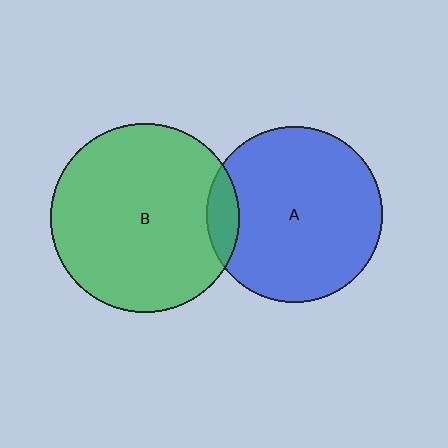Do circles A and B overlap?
Yes.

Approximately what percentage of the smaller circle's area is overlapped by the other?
Approximately 10%.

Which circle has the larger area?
Circle B (green).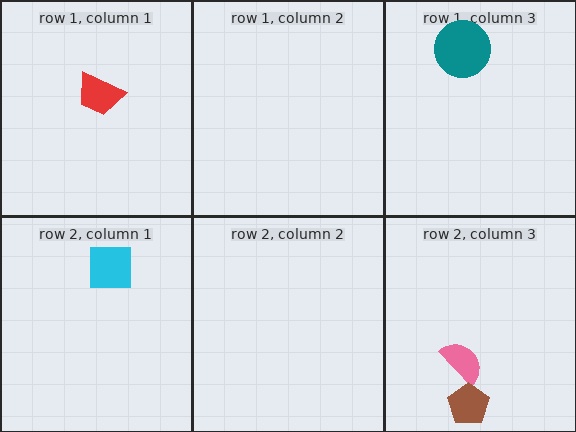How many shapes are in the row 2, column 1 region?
1.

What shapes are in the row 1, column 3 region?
The teal circle.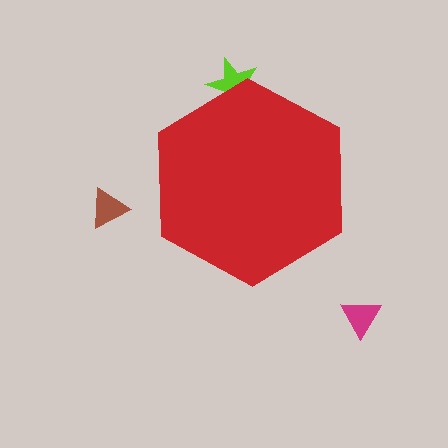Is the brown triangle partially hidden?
No, the brown triangle is fully visible.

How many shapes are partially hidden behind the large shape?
1 shape is partially hidden.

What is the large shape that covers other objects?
A red hexagon.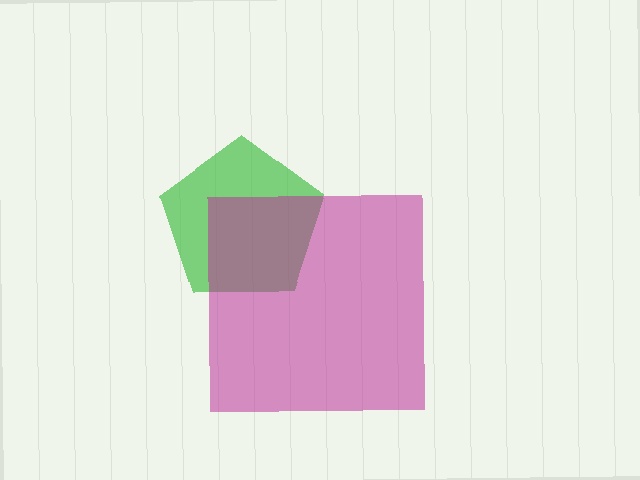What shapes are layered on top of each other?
The layered shapes are: a green pentagon, a magenta square.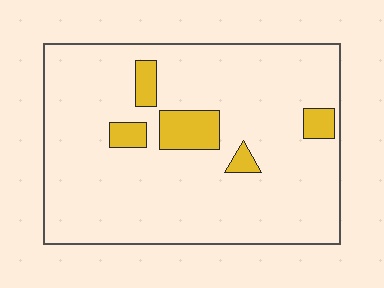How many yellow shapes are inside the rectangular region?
5.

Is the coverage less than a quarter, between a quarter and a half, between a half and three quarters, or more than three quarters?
Less than a quarter.